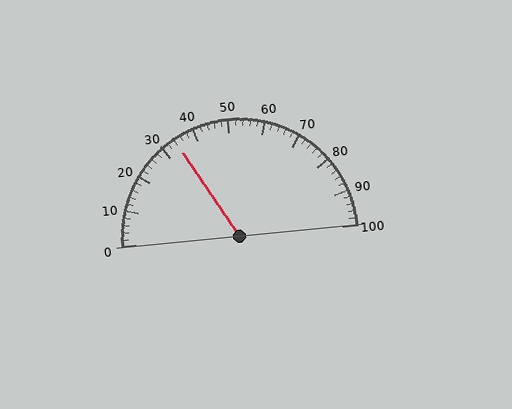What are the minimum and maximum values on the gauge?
The gauge ranges from 0 to 100.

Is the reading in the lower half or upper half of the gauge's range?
The reading is in the lower half of the range (0 to 100).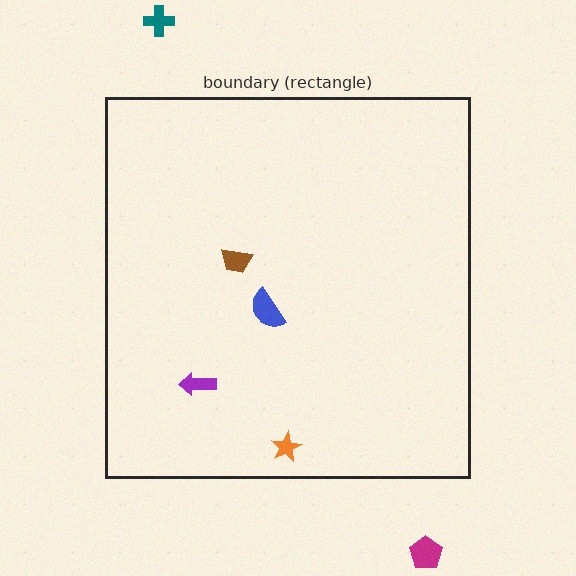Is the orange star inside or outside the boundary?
Inside.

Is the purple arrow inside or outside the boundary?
Inside.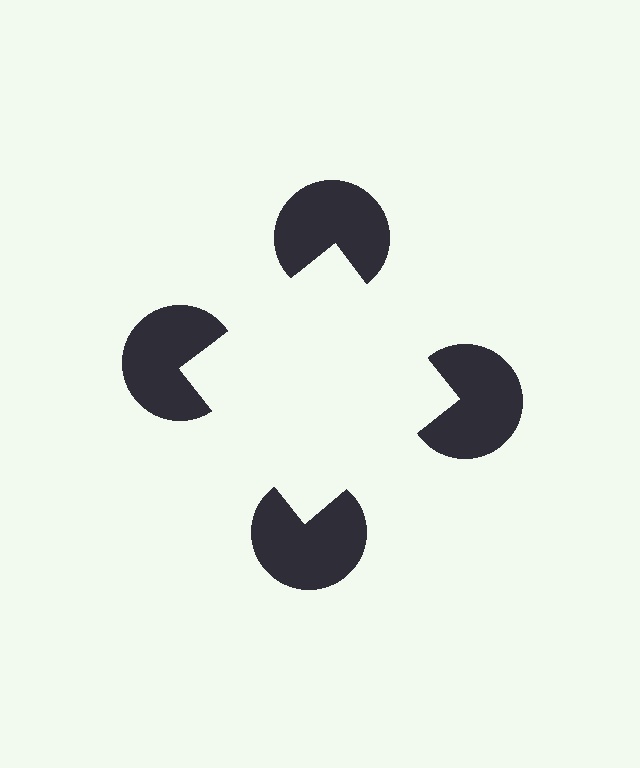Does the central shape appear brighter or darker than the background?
It typically appears slightly brighter than the background, even though no actual brightness change is drawn.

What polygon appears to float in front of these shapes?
An illusory square — its edges are inferred from the aligned wedge cuts in the pac-man discs, not physically drawn.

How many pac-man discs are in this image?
There are 4 — one at each vertex of the illusory square.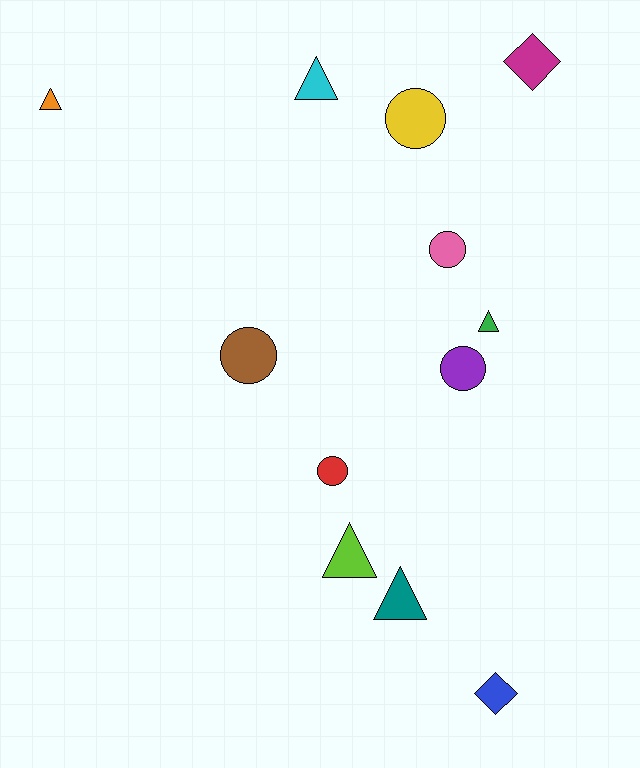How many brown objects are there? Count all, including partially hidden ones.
There is 1 brown object.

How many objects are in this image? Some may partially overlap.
There are 12 objects.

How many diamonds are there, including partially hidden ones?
There are 2 diamonds.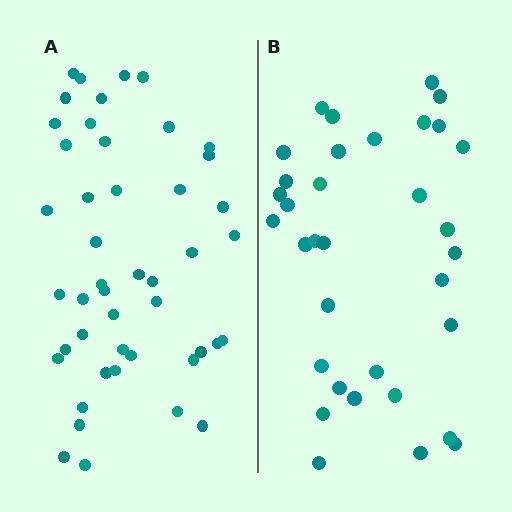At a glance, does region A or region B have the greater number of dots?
Region A (the left region) has more dots.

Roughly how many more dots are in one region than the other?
Region A has roughly 12 or so more dots than region B.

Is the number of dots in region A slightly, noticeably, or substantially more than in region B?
Region A has noticeably more, but not dramatically so. The ratio is roughly 1.4 to 1.